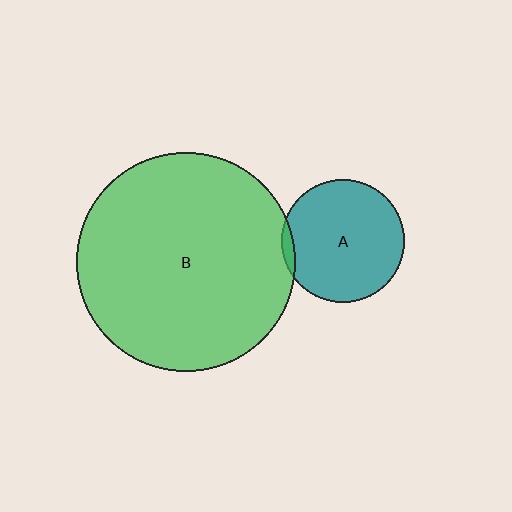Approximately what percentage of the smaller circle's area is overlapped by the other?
Approximately 5%.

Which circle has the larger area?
Circle B (green).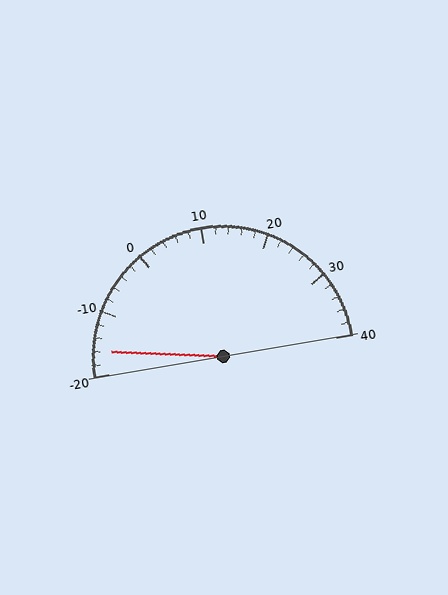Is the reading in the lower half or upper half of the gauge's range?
The reading is in the lower half of the range (-20 to 40).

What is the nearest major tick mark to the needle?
The nearest major tick mark is -20.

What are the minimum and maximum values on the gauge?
The gauge ranges from -20 to 40.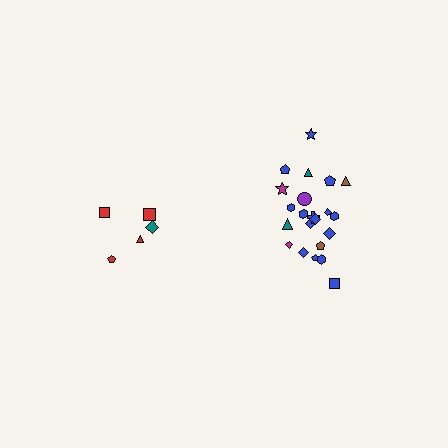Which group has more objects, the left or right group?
The right group.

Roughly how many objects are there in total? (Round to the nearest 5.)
Roughly 25 objects in total.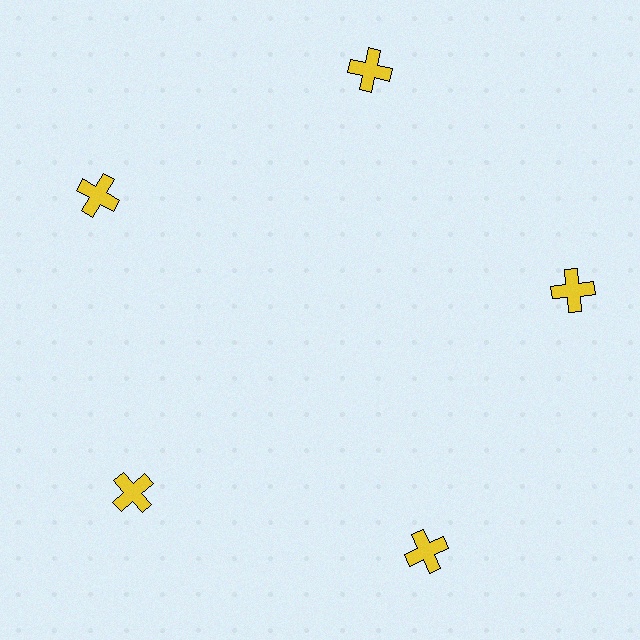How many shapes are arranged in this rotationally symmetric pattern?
There are 5 shapes, arranged in 5 groups of 1.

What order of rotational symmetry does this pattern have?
This pattern has 5-fold rotational symmetry.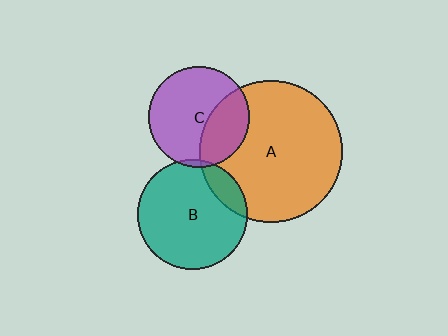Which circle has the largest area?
Circle A (orange).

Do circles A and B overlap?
Yes.